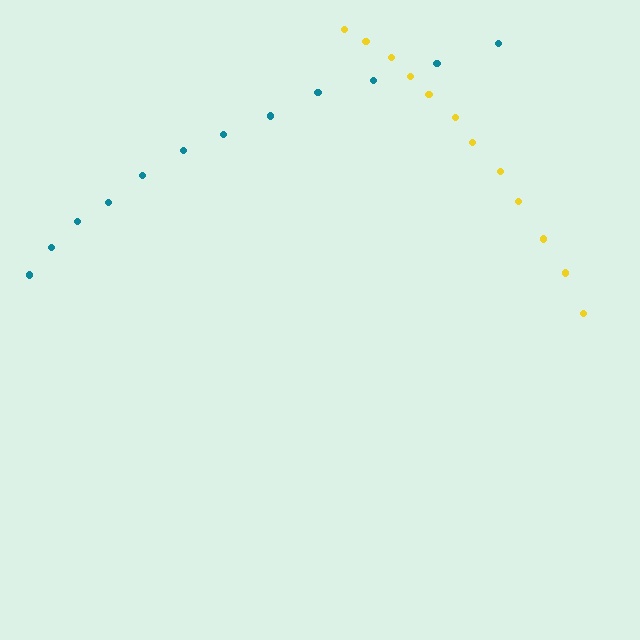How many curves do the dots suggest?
There are 2 distinct paths.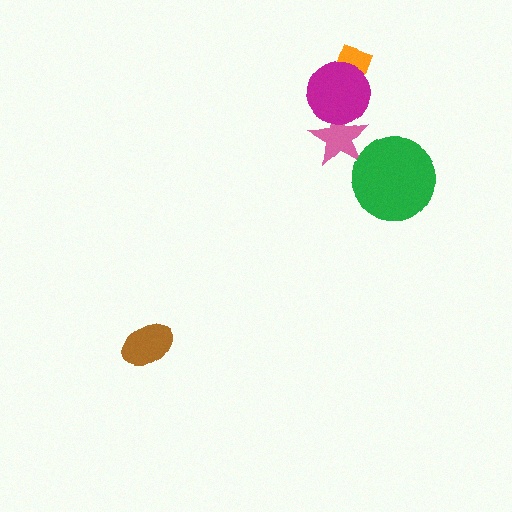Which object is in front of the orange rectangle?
The magenta circle is in front of the orange rectangle.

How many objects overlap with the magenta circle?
2 objects overlap with the magenta circle.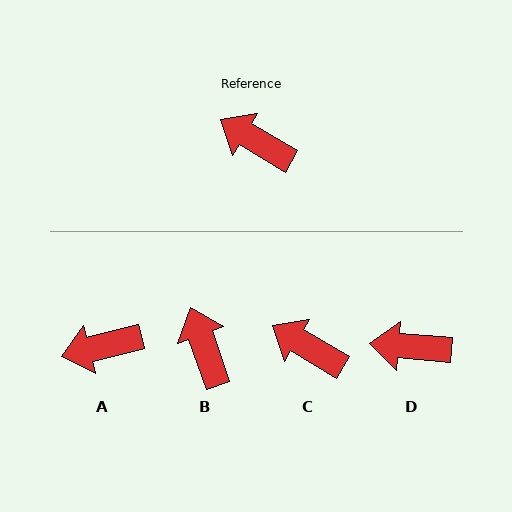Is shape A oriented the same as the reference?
No, it is off by about 45 degrees.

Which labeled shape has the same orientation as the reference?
C.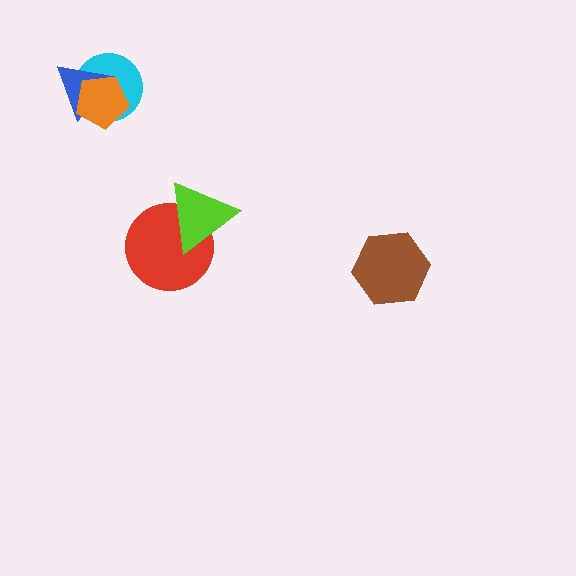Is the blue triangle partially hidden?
Yes, it is partially covered by another shape.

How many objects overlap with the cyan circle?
2 objects overlap with the cyan circle.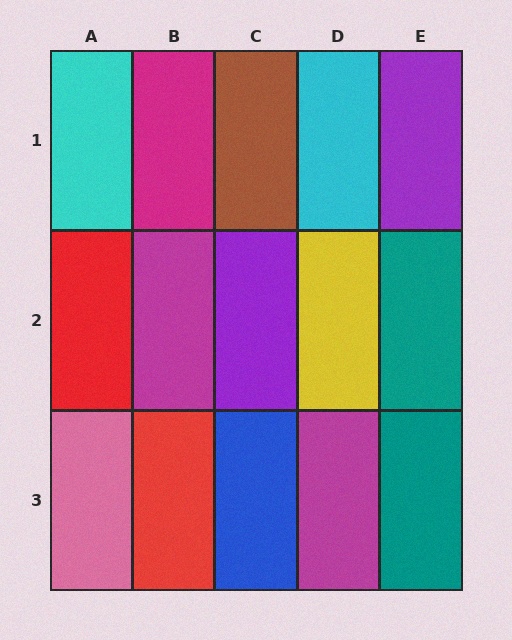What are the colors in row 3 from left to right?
Pink, red, blue, magenta, teal.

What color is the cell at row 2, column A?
Red.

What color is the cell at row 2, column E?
Teal.